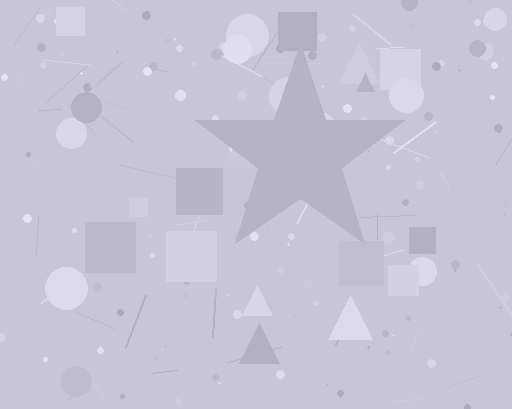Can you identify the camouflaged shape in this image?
The camouflaged shape is a star.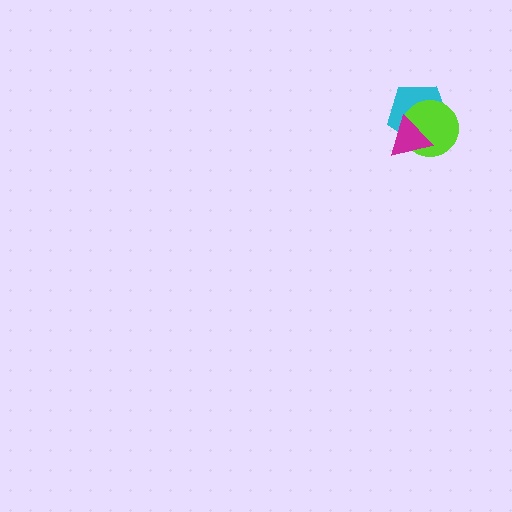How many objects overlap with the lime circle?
2 objects overlap with the lime circle.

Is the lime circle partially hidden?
Yes, it is partially covered by another shape.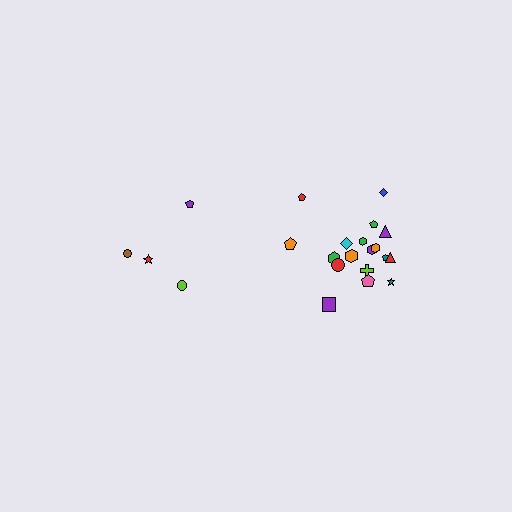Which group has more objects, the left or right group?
The right group.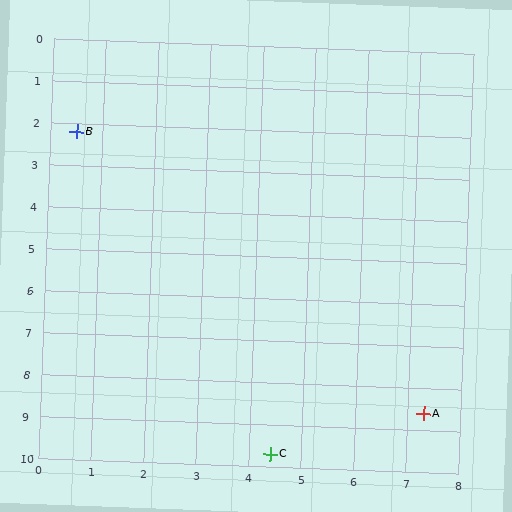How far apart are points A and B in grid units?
Points A and B are about 9.3 grid units apart.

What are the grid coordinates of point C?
Point C is at approximately (4.4, 9.7).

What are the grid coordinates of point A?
Point A is at approximately (7.3, 8.6).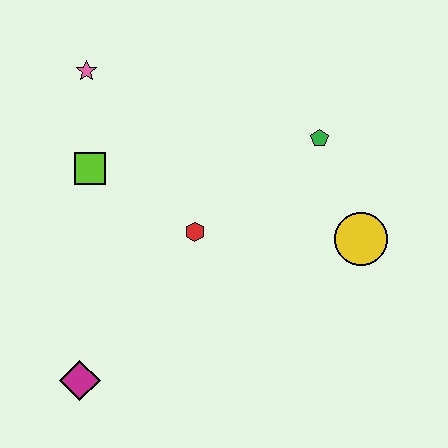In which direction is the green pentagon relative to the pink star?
The green pentagon is to the right of the pink star.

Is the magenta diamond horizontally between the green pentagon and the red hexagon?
No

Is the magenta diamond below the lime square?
Yes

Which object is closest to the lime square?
The pink star is closest to the lime square.